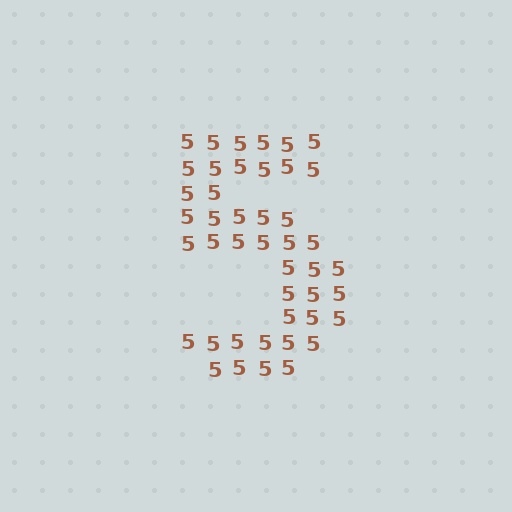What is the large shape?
The large shape is the digit 5.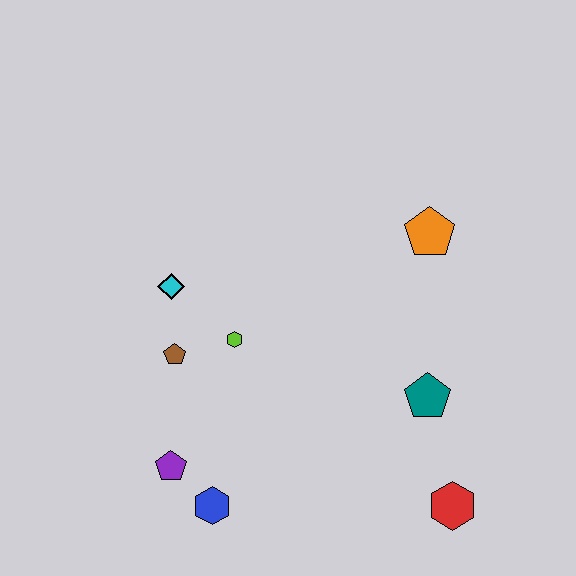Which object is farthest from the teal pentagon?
The cyan diamond is farthest from the teal pentagon.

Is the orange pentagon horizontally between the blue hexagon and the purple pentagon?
No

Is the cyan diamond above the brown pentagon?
Yes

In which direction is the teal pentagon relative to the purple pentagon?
The teal pentagon is to the right of the purple pentagon.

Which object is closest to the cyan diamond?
The brown pentagon is closest to the cyan diamond.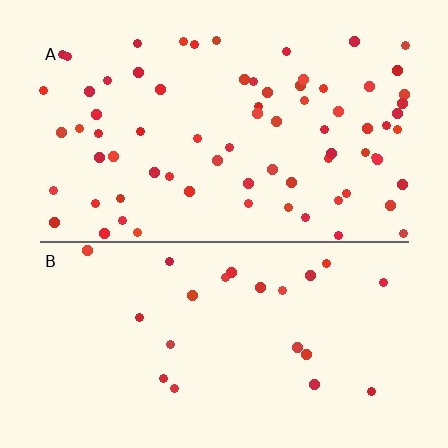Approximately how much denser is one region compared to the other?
Approximately 3.2× — region A over region B.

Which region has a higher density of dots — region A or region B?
A (the top).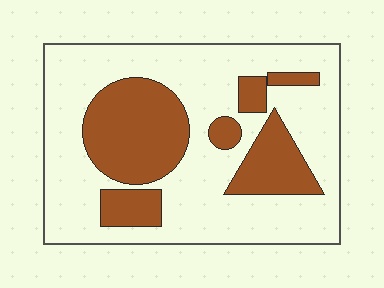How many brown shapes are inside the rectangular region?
6.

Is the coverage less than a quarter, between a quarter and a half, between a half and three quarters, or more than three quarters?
Between a quarter and a half.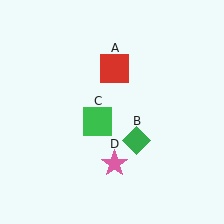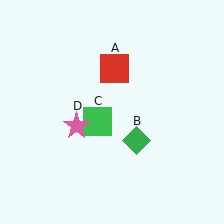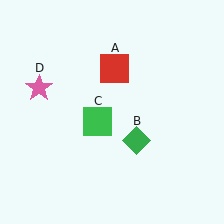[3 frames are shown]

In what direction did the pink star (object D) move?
The pink star (object D) moved up and to the left.